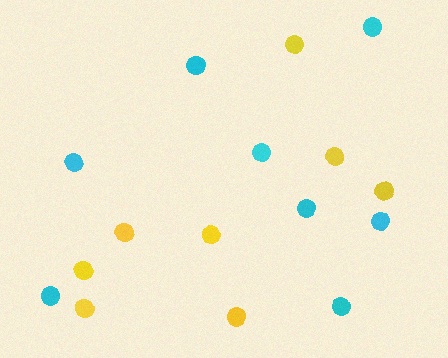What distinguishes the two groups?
There are 2 groups: one group of yellow circles (8) and one group of cyan circles (8).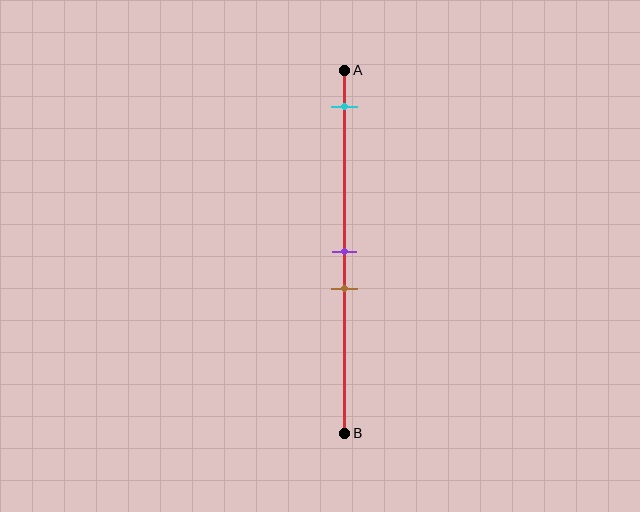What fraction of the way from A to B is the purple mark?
The purple mark is approximately 50% (0.5) of the way from A to B.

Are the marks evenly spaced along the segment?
No, the marks are not evenly spaced.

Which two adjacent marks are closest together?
The purple and brown marks are the closest adjacent pair.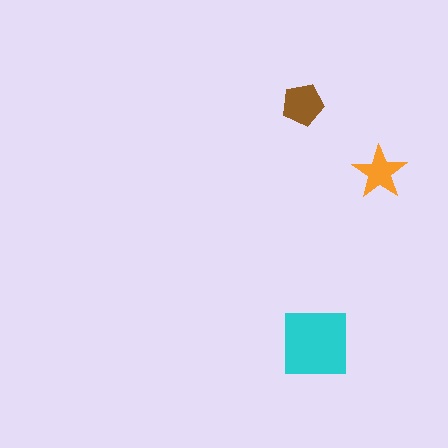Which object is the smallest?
The orange star.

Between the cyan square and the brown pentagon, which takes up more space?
The cyan square.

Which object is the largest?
The cyan square.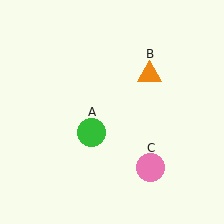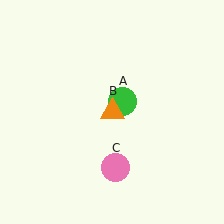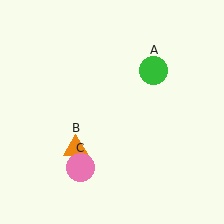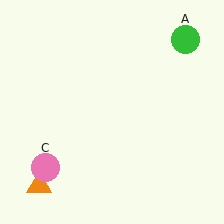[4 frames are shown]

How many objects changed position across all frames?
3 objects changed position: green circle (object A), orange triangle (object B), pink circle (object C).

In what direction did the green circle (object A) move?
The green circle (object A) moved up and to the right.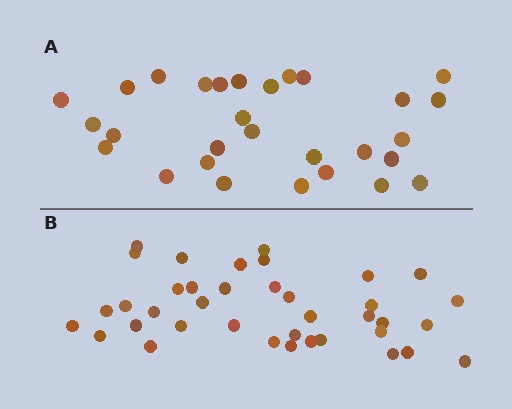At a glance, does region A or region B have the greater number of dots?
Region B (the bottom region) has more dots.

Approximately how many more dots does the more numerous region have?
Region B has roughly 8 or so more dots than region A.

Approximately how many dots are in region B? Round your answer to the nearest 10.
About 40 dots. (The exact count is 38, which rounds to 40.)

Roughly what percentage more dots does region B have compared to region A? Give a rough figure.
About 30% more.